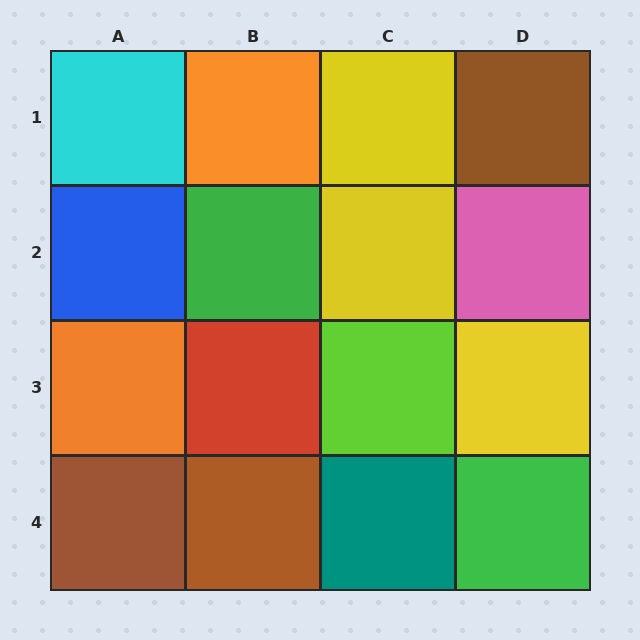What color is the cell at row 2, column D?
Pink.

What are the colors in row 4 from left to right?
Brown, brown, teal, green.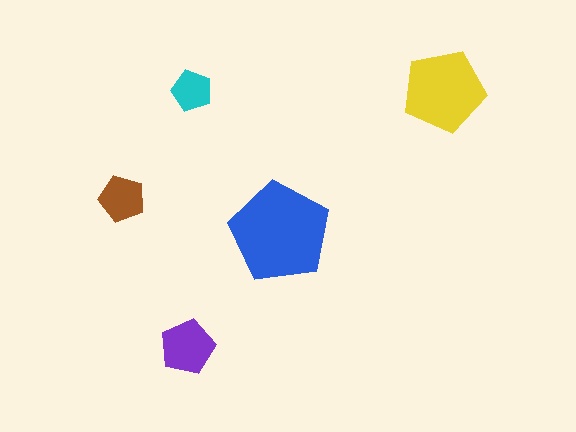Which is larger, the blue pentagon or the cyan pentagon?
The blue one.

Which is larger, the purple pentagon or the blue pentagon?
The blue one.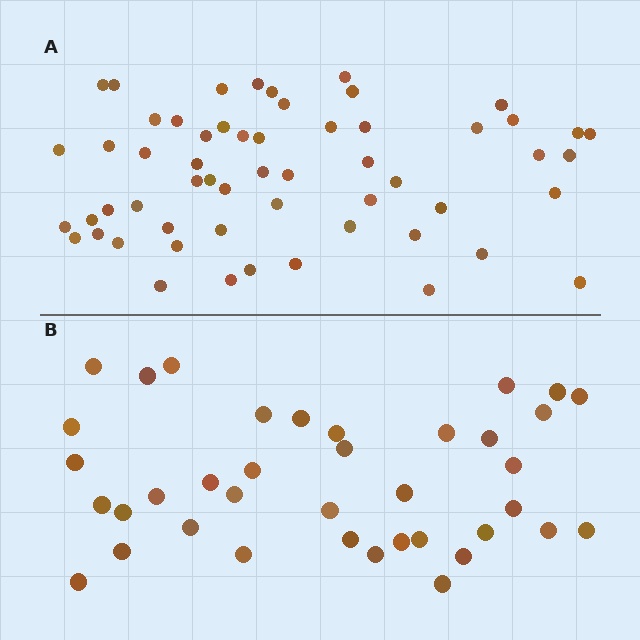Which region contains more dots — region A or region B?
Region A (the top region) has more dots.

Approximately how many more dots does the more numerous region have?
Region A has approximately 20 more dots than region B.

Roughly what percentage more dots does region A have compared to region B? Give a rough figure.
About 50% more.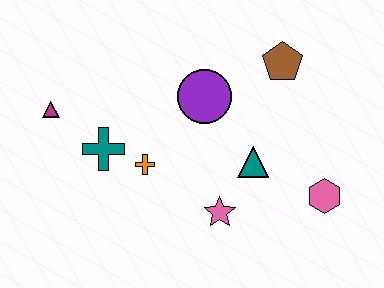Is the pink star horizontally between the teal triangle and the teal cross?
Yes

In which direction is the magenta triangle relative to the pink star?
The magenta triangle is to the left of the pink star.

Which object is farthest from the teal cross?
The pink hexagon is farthest from the teal cross.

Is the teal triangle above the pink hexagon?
Yes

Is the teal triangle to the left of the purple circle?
No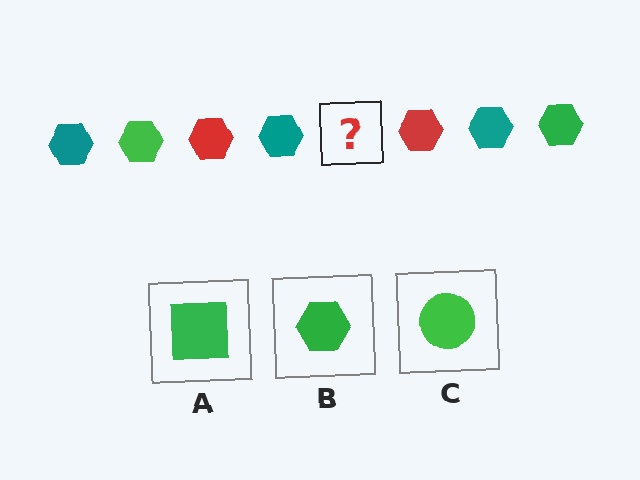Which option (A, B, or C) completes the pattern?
B.